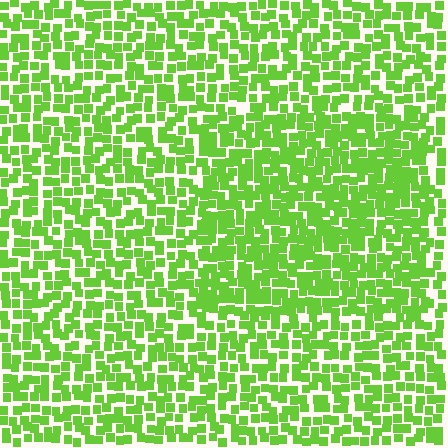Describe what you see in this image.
The image contains small lime elements arranged at two different densities. A rectangle-shaped region is visible where the elements are more densely packed than the surrounding area.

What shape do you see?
I see a rectangle.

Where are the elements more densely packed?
The elements are more densely packed inside the rectangle boundary.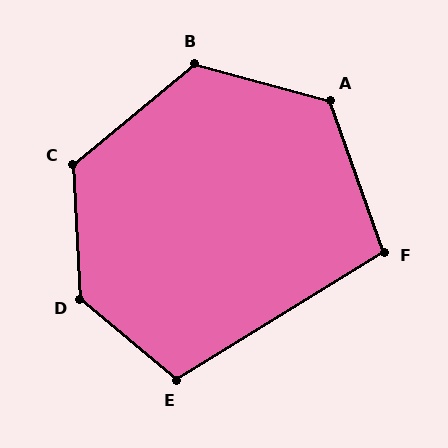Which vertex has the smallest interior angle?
F, at approximately 102 degrees.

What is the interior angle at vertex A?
Approximately 125 degrees (obtuse).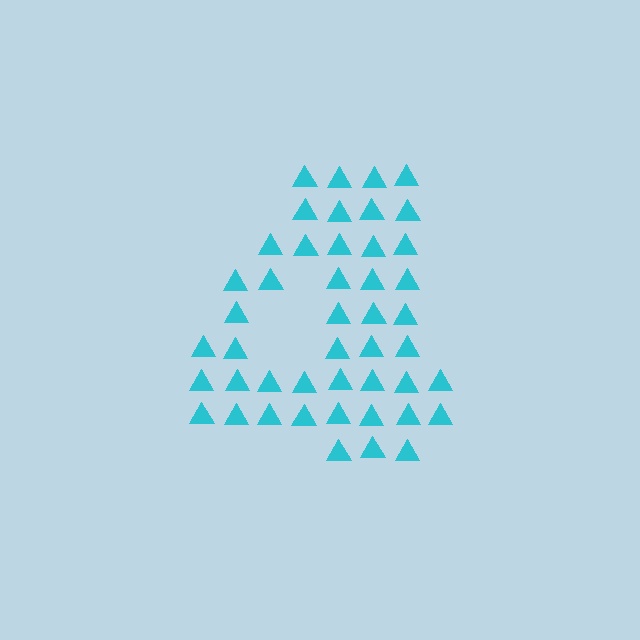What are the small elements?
The small elements are triangles.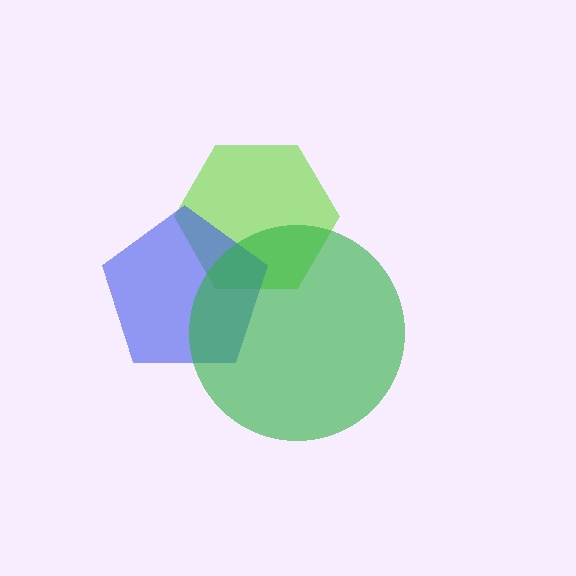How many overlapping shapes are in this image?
There are 3 overlapping shapes in the image.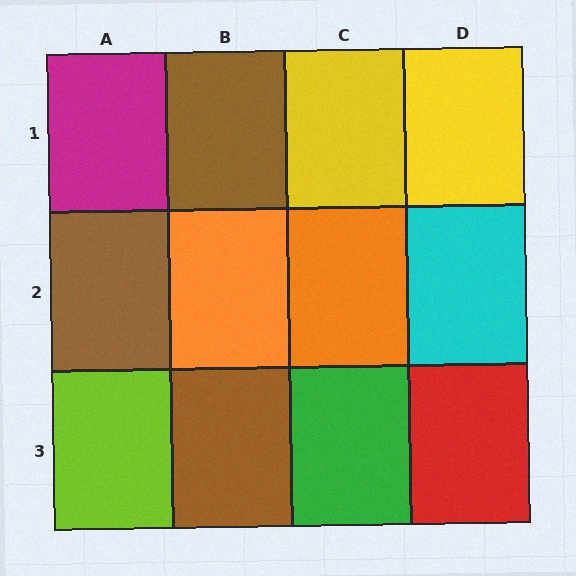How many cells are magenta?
1 cell is magenta.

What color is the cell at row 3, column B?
Brown.